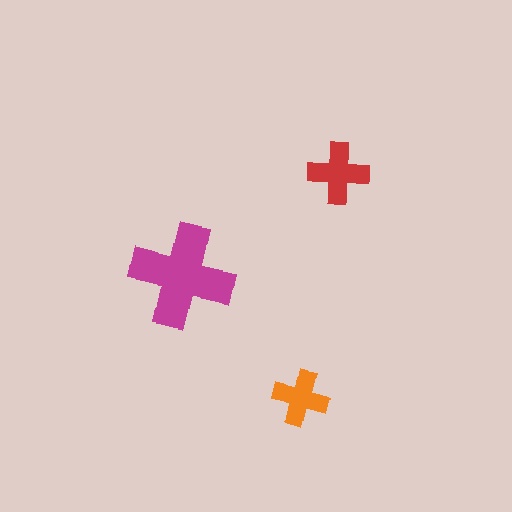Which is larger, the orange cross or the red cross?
The red one.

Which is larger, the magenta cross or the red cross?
The magenta one.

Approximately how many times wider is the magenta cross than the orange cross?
About 2 times wider.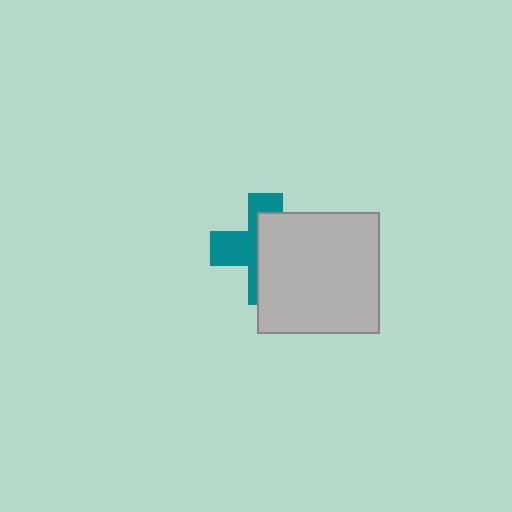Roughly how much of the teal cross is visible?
A small part of it is visible (roughly 44%).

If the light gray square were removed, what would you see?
You would see the complete teal cross.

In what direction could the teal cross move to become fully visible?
The teal cross could move left. That would shift it out from behind the light gray square entirely.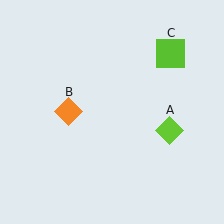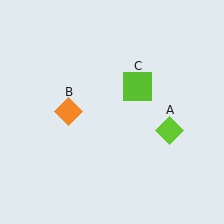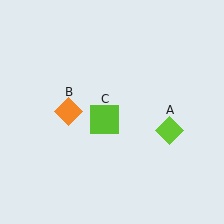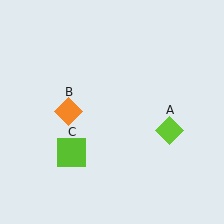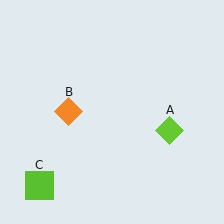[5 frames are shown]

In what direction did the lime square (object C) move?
The lime square (object C) moved down and to the left.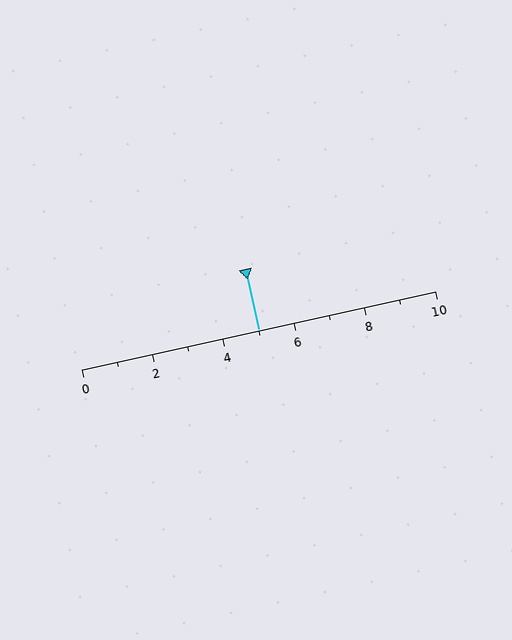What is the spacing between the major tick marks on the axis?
The major ticks are spaced 2 apart.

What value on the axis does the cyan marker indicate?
The marker indicates approximately 5.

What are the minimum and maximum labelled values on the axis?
The axis runs from 0 to 10.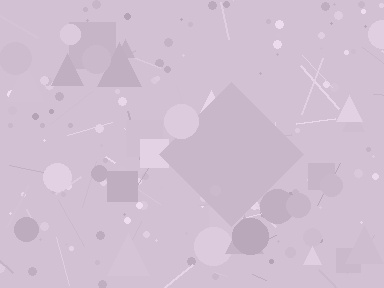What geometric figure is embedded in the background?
A diamond is embedded in the background.